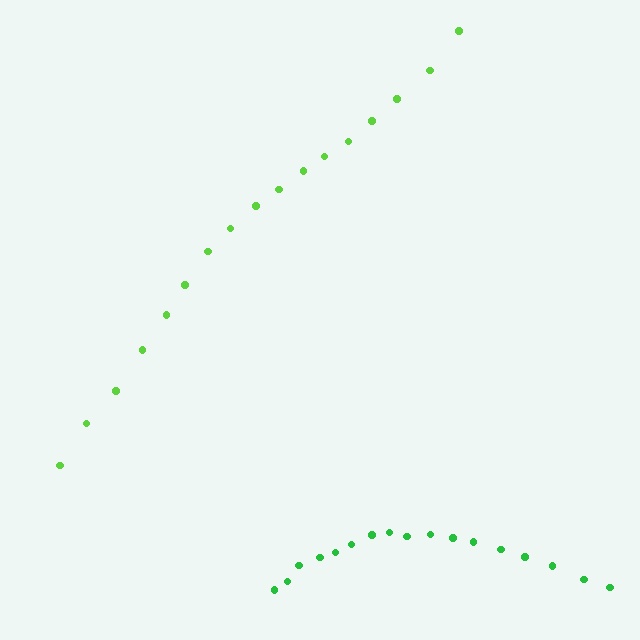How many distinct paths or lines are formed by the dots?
There are 2 distinct paths.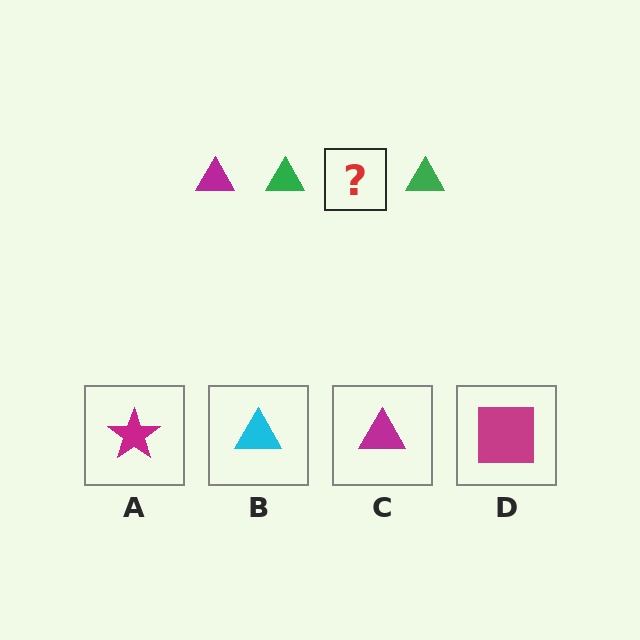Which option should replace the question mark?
Option C.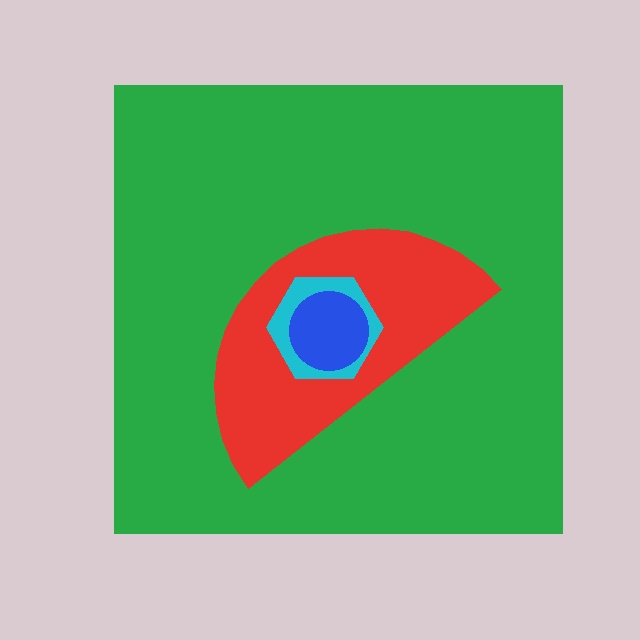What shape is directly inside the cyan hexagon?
The blue circle.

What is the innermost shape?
The blue circle.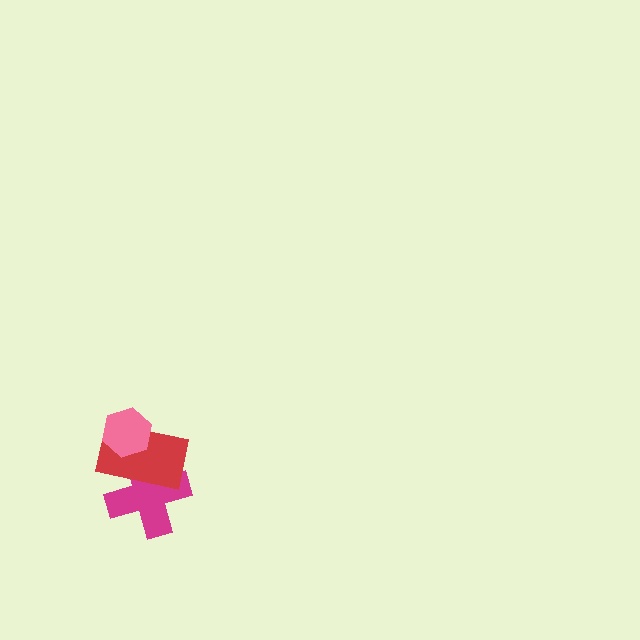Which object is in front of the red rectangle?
The pink hexagon is in front of the red rectangle.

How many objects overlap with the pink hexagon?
1 object overlaps with the pink hexagon.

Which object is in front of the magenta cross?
The red rectangle is in front of the magenta cross.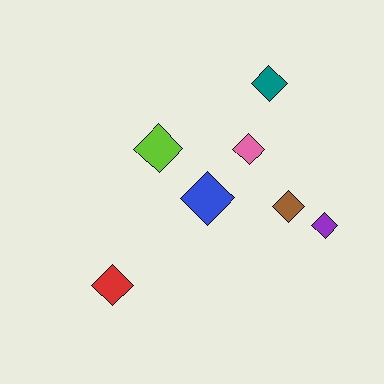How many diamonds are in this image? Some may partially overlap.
There are 7 diamonds.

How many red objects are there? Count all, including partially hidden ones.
There is 1 red object.